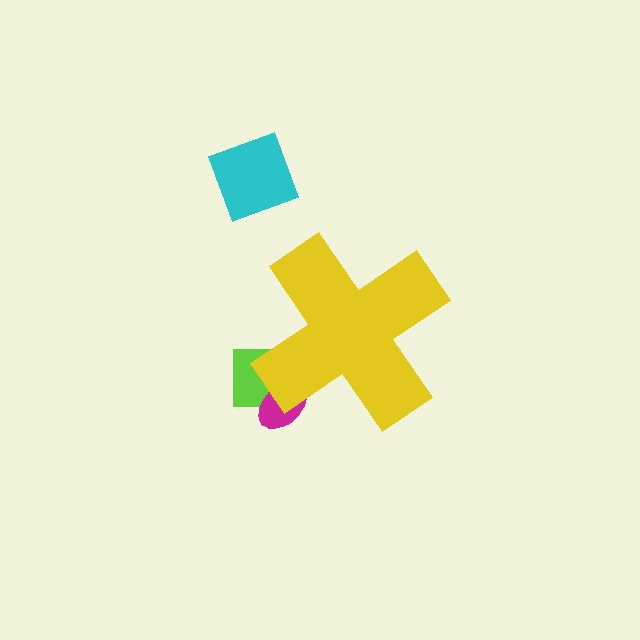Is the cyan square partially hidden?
No, the cyan square is fully visible.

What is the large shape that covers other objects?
A yellow cross.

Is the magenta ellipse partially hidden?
Yes, the magenta ellipse is partially hidden behind the yellow cross.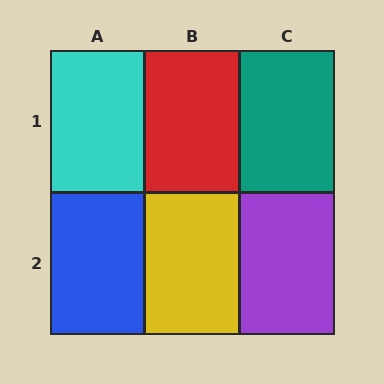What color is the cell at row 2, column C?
Purple.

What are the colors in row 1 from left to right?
Cyan, red, teal.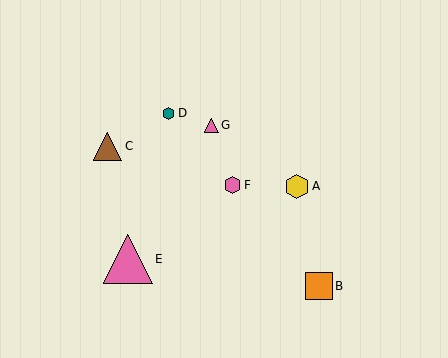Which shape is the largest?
The pink triangle (labeled E) is the largest.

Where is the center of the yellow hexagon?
The center of the yellow hexagon is at (297, 187).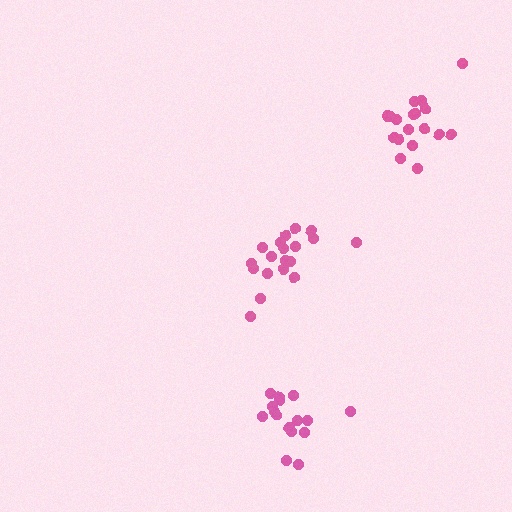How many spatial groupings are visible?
There are 3 spatial groupings.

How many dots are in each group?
Group 1: 19 dots, Group 2: 16 dots, Group 3: 18 dots (53 total).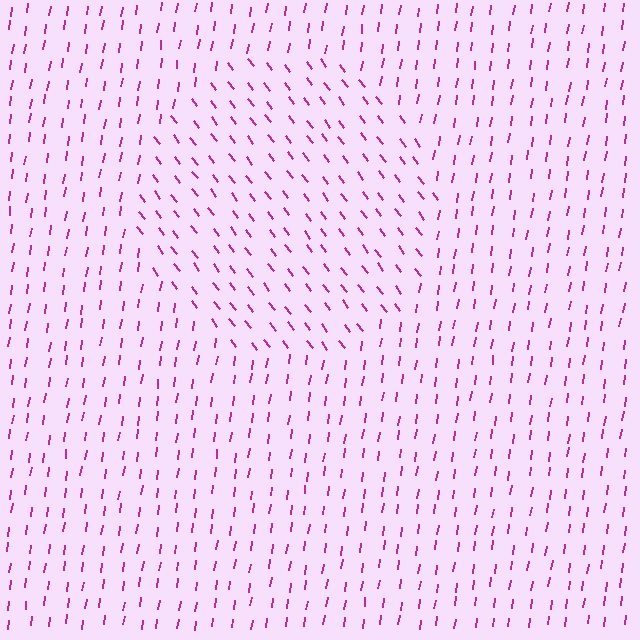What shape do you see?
I see a circle.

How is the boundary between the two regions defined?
The boundary is defined purely by a change in line orientation (approximately 45 degrees difference). All lines are the same color and thickness.